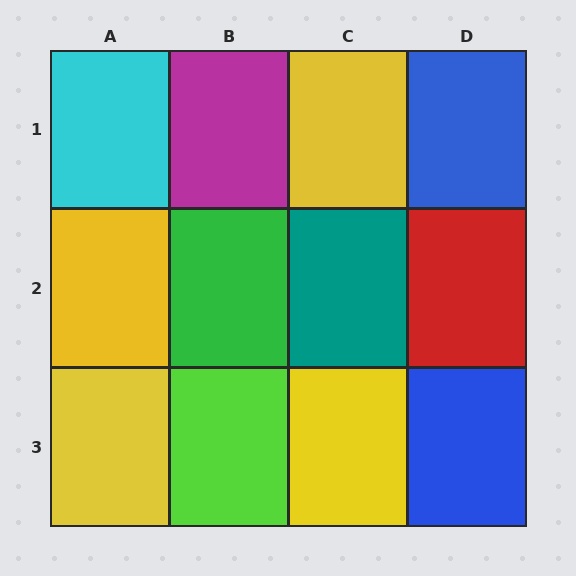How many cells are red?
1 cell is red.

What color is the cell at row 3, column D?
Blue.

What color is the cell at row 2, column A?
Yellow.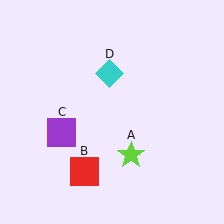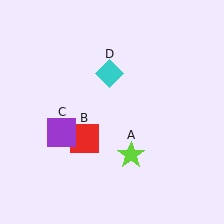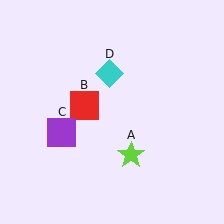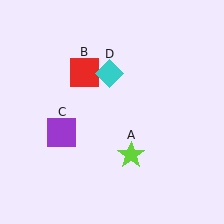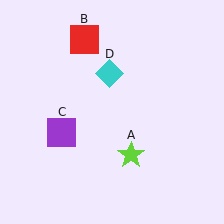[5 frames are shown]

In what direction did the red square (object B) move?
The red square (object B) moved up.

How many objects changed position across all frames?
1 object changed position: red square (object B).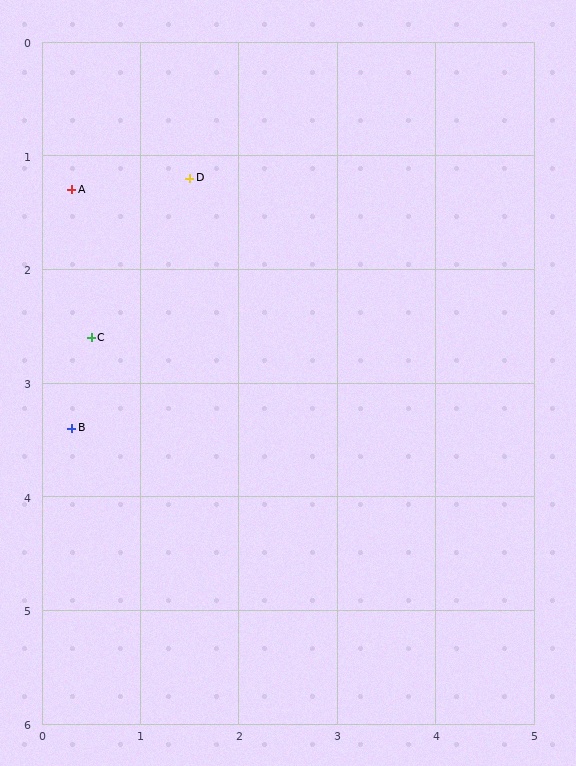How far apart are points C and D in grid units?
Points C and D are about 1.7 grid units apart.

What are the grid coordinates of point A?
Point A is at approximately (0.3, 1.3).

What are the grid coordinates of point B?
Point B is at approximately (0.3, 3.4).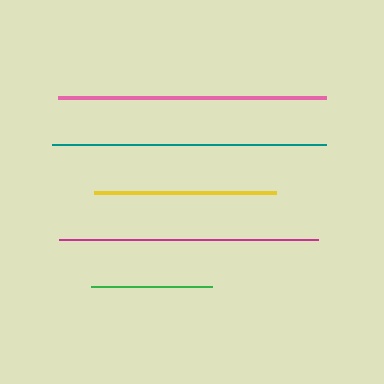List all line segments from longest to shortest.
From longest to shortest: teal, pink, magenta, yellow, green.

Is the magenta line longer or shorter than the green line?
The magenta line is longer than the green line.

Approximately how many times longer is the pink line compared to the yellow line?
The pink line is approximately 1.5 times the length of the yellow line.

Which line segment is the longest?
The teal line is the longest at approximately 274 pixels.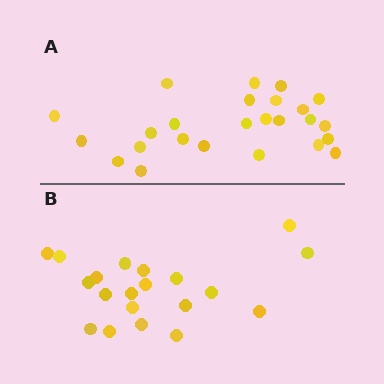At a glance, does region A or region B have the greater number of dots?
Region A (the top region) has more dots.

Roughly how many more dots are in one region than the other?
Region A has about 5 more dots than region B.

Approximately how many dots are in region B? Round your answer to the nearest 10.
About 20 dots.